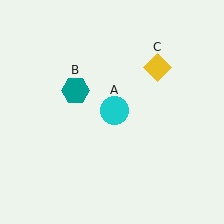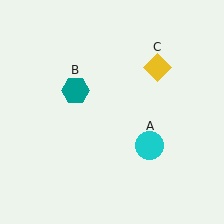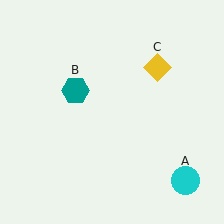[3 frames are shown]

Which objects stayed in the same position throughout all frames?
Teal hexagon (object B) and yellow diamond (object C) remained stationary.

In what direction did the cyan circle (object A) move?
The cyan circle (object A) moved down and to the right.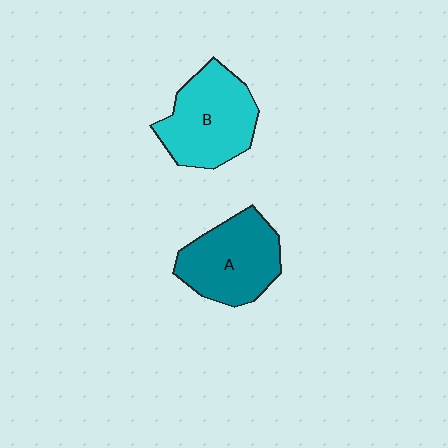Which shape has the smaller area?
Shape A (teal).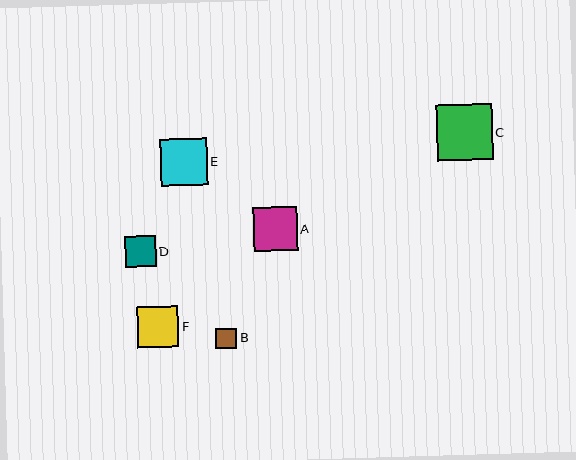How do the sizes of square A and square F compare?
Square A and square F are approximately the same size.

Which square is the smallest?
Square B is the smallest with a size of approximately 21 pixels.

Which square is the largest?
Square C is the largest with a size of approximately 56 pixels.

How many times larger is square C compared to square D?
Square C is approximately 1.8 times the size of square D.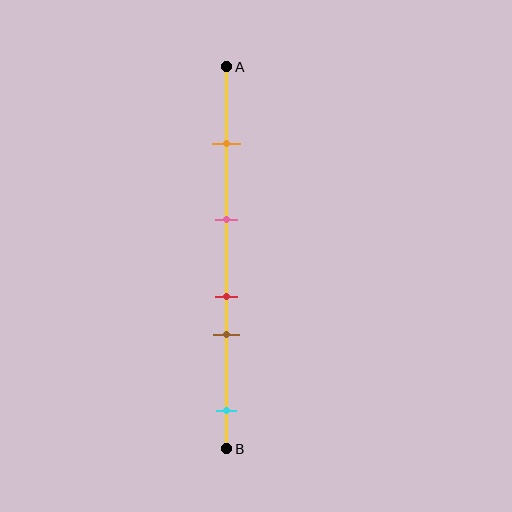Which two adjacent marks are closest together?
The red and brown marks are the closest adjacent pair.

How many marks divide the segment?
There are 5 marks dividing the segment.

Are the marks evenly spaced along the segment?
No, the marks are not evenly spaced.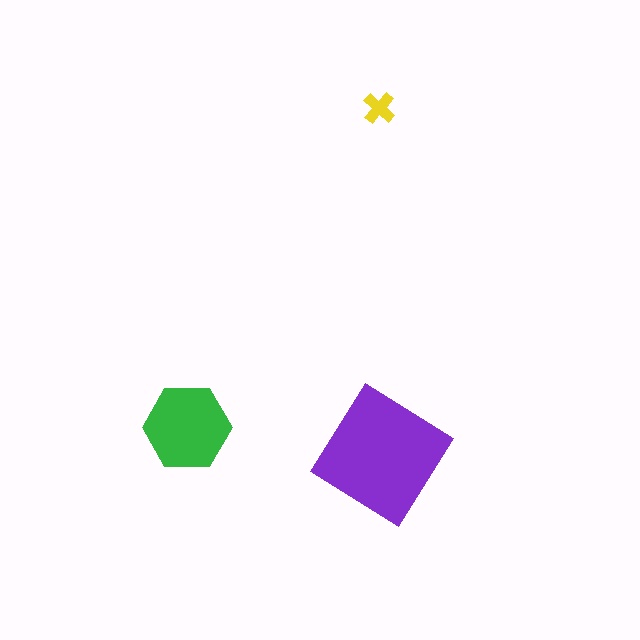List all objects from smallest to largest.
The yellow cross, the green hexagon, the purple diamond.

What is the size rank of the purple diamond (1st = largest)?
1st.